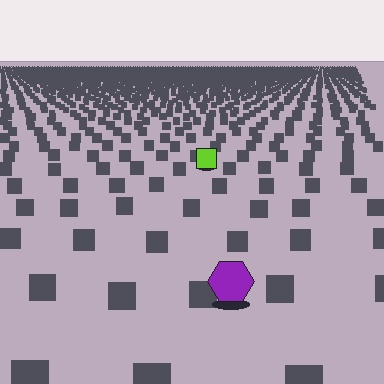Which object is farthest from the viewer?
The lime square is farthest from the viewer. It appears smaller and the ground texture around it is denser.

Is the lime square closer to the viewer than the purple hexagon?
No. The purple hexagon is closer — you can tell from the texture gradient: the ground texture is coarser near it.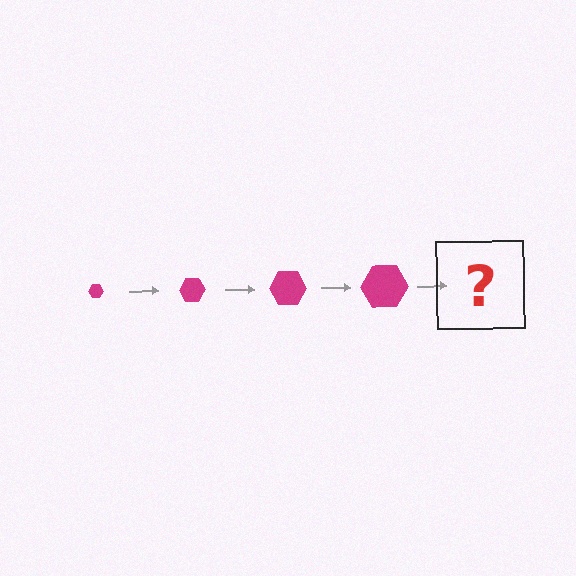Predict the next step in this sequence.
The next step is a magenta hexagon, larger than the previous one.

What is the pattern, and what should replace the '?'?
The pattern is that the hexagon gets progressively larger each step. The '?' should be a magenta hexagon, larger than the previous one.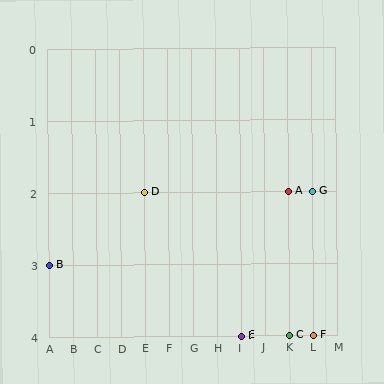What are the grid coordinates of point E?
Point E is at grid coordinates (I, 4).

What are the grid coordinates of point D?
Point D is at grid coordinates (E, 2).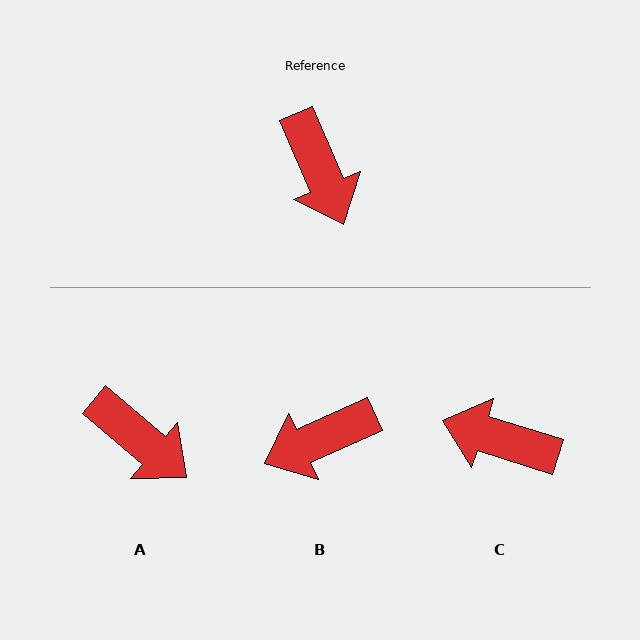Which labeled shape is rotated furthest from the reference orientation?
C, about 131 degrees away.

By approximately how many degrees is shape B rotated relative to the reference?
Approximately 89 degrees clockwise.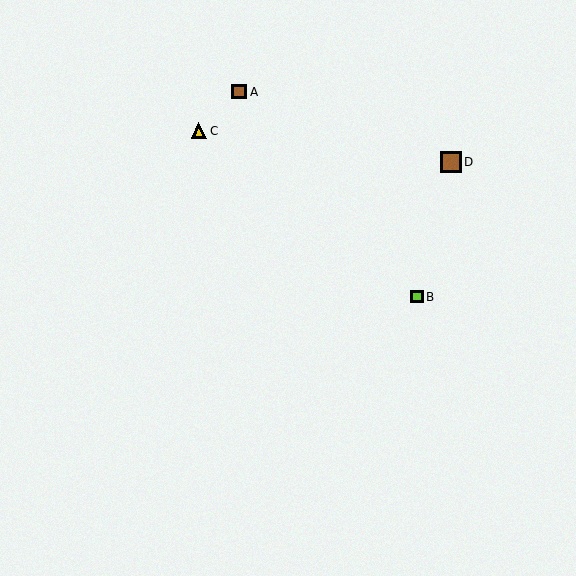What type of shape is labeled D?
Shape D is a brown square.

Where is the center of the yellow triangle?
The center of the yellow triangle is at (199, 131).